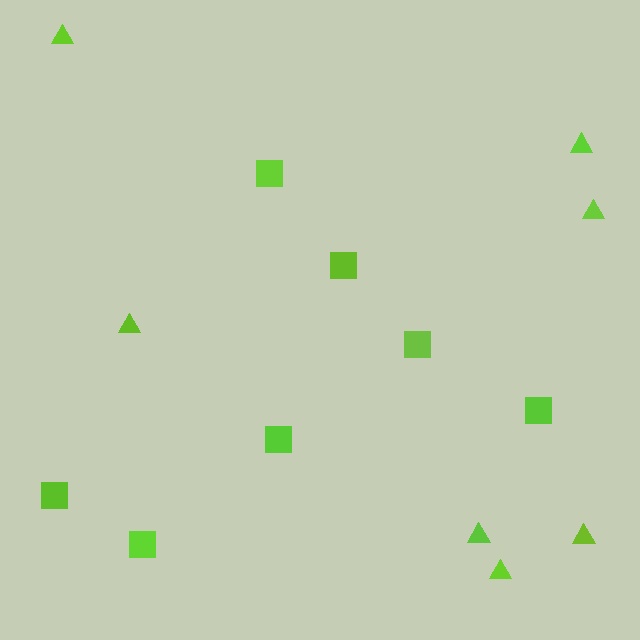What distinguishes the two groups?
There are 2 groups: one group of squares (7) and one group of triangles (7).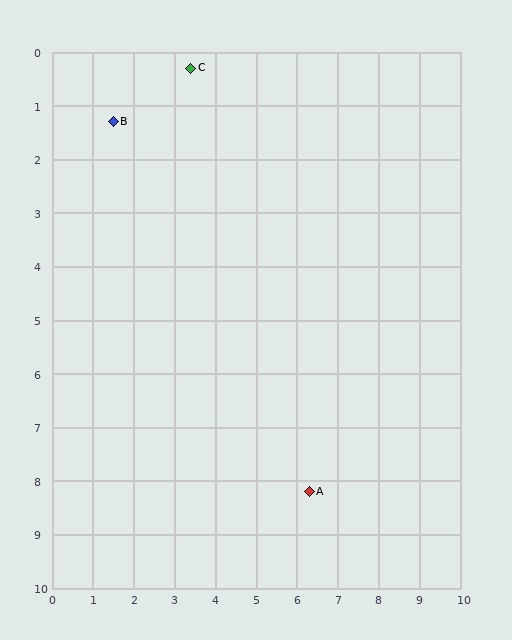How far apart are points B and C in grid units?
Points B and C are about 2.1 grid units apart.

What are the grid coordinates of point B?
Point B is at approximately (1.5, 1.3).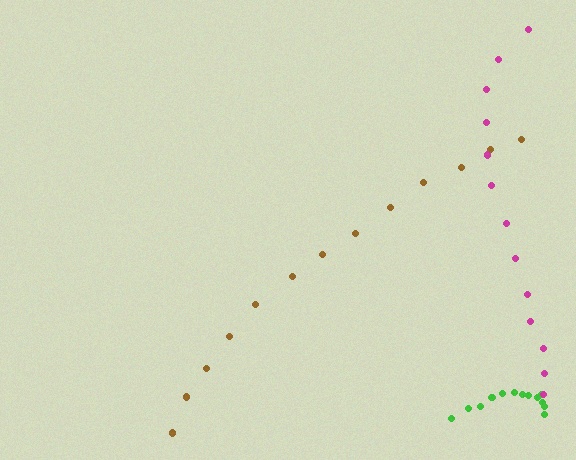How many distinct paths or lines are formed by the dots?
There are 3 distinct paths.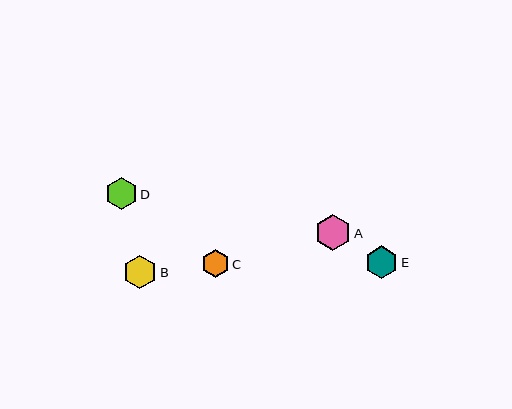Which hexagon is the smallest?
Hexagon C is the smallest with a size of approximately 28 pixels.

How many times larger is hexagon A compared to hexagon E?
Hexagon A is approximately 1.1 times the size of hexagon E.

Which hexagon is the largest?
Hexagon A is the largest with a size of approximately 37 pixels.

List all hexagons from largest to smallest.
From largest to smallest: A, B, E, D, C.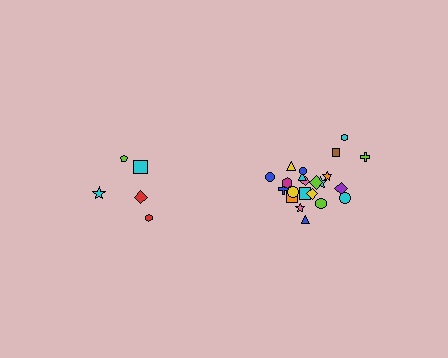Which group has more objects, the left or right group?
The right group.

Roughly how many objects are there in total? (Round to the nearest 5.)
Roughly 25 objects in total.